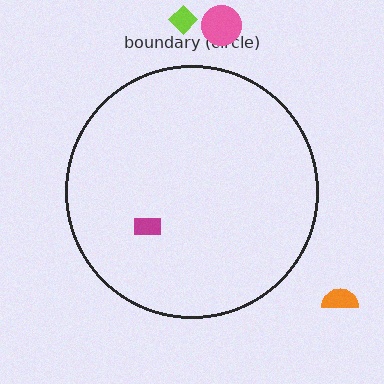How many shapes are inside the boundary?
1 inside, 3 outside.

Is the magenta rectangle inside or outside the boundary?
Inside.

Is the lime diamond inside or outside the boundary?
Outside.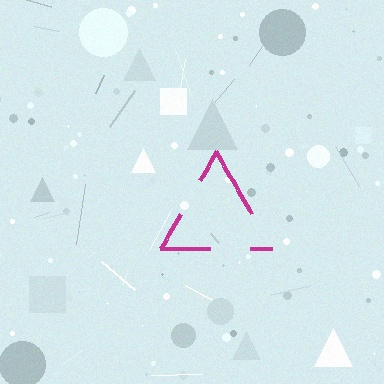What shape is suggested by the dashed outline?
The dashed outline suggests a triangle.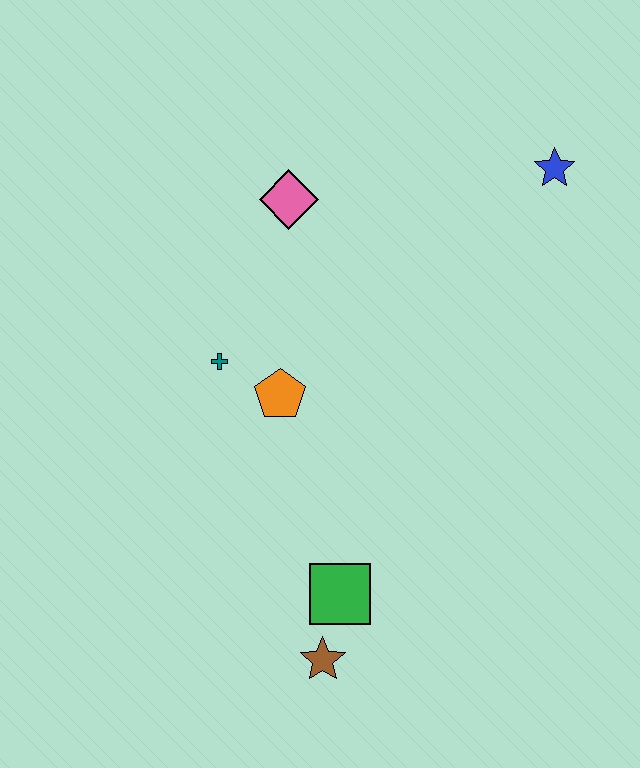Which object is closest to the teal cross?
The orange pentagon is closest to the teal cross.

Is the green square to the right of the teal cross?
Yes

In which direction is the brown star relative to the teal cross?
The brown star is below the teal cross.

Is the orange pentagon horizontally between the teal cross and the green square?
Yes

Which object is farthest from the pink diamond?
The brown star is farthest from the pink diamond.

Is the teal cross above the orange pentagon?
Yes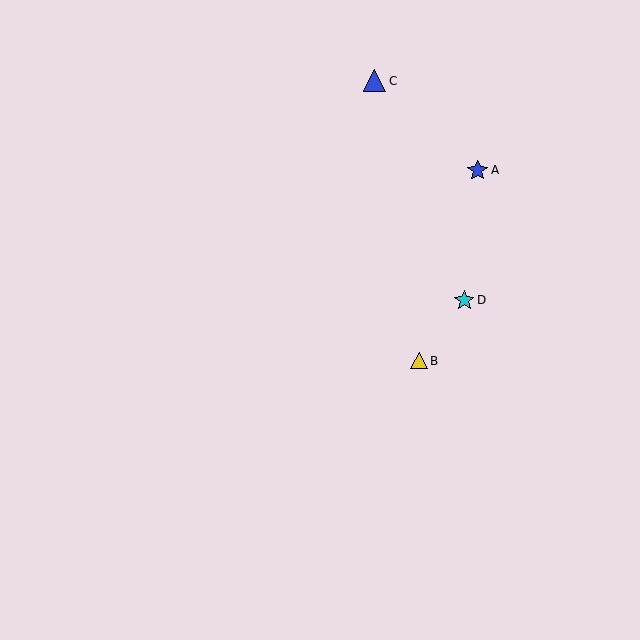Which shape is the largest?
The blue triangle (labeled C) is the largest.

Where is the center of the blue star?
The center of the blue star is at (478, 170).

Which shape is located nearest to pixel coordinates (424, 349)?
The yellow triangle (labeled B) at (419, 361) is nearest to that location.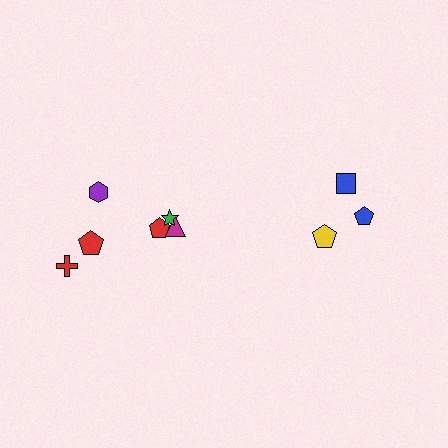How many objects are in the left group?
There are 6 objects.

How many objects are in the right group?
There are 3 objects.